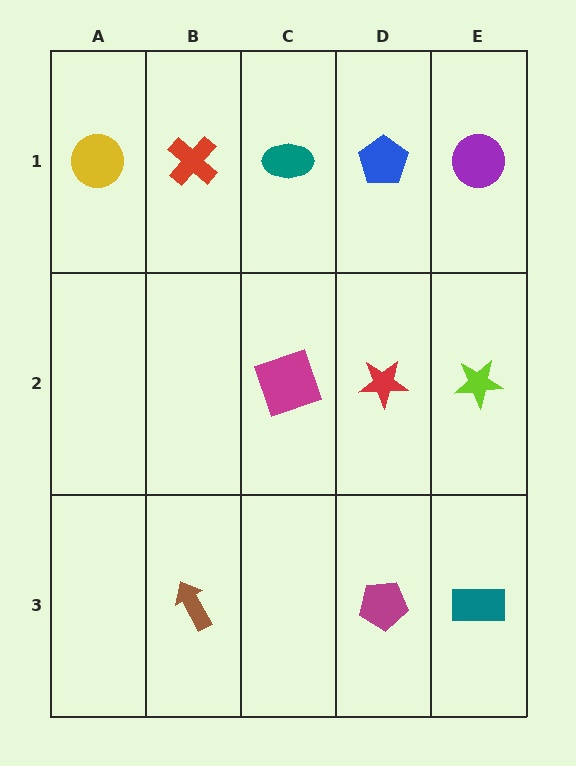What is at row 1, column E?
A purple circle.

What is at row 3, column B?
A brown arrow.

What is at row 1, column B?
A red cross.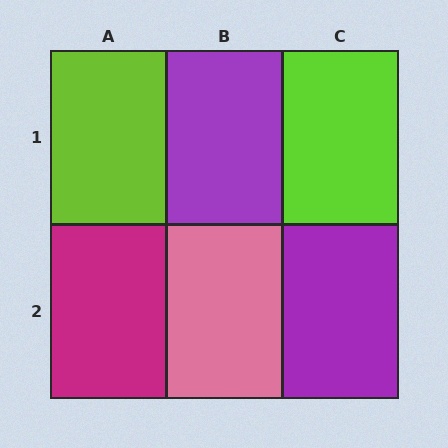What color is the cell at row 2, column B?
Pink.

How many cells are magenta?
1 cell is magenta.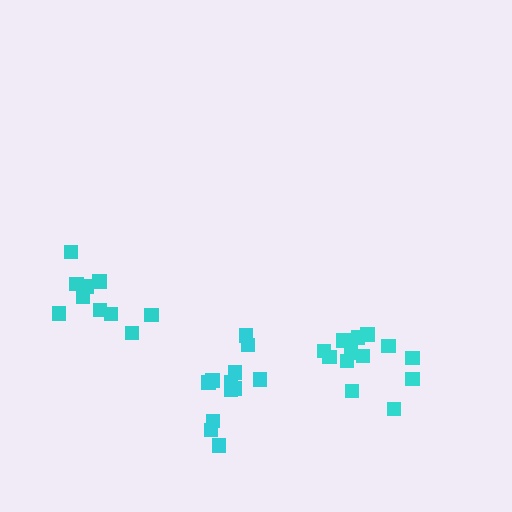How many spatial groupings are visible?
There are 3 spatial groupings.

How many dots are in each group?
Group 1: 12 dots, Group 2: 10 dots, Group 3: 14 dots (36 total).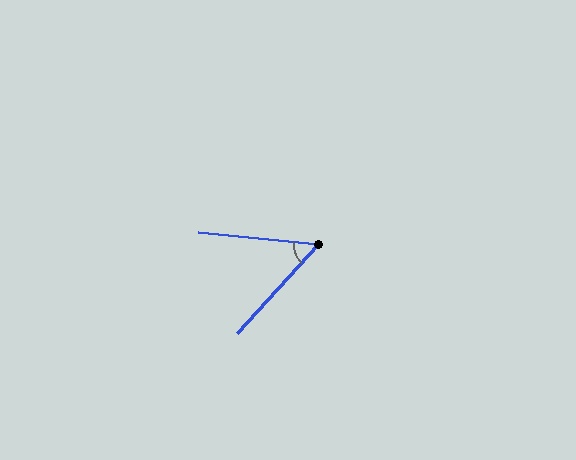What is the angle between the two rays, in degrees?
Approximately 53 degrees.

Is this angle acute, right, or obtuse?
It is acute.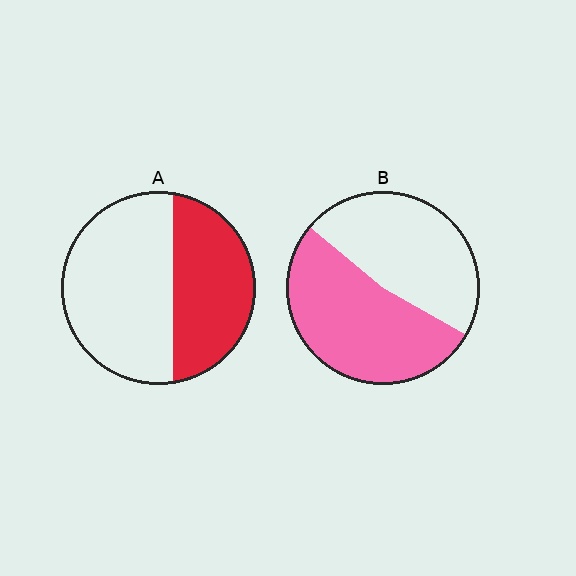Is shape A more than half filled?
No.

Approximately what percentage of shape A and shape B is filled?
A is approximately 40% and B is approximately 55%.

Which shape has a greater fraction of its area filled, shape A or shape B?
Shape B.